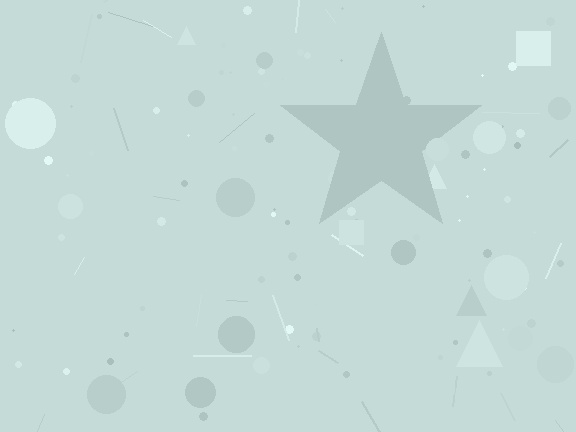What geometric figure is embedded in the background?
A star is embedded in the background.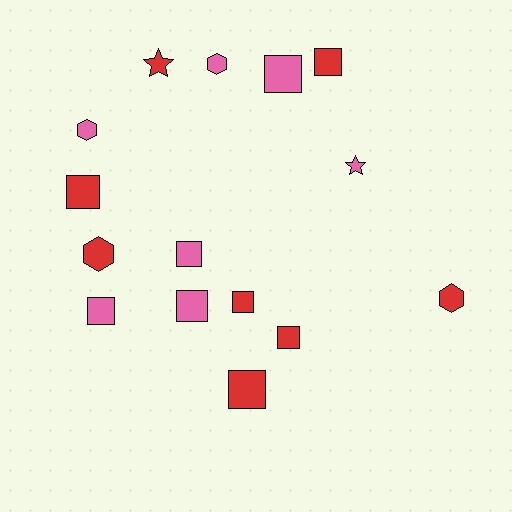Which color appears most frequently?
Red, with 8 objects.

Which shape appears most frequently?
Square, with 9 objects.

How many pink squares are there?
There are 4 pink squares.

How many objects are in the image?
There are 15 objects.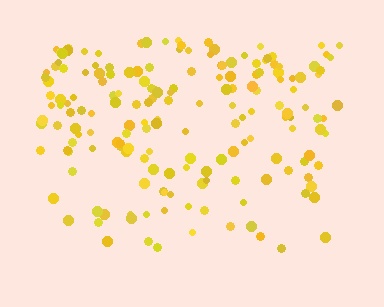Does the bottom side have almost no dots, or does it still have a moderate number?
Still a moderate number, just noticeably fewer than the top.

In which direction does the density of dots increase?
From bottom to top, with the top side densest.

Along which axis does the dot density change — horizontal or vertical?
Vertical.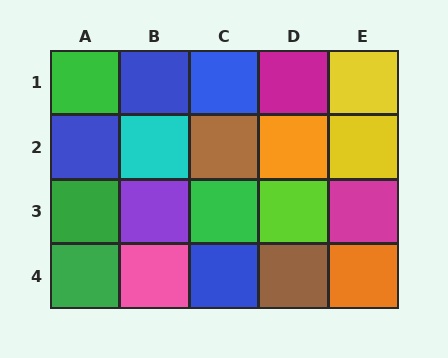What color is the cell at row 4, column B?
Pink.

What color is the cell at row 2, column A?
Blue.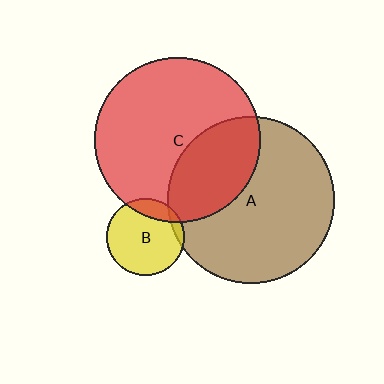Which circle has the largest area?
Circle A (brown).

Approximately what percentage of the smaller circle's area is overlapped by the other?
Approximately 5%.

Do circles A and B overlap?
Yes.